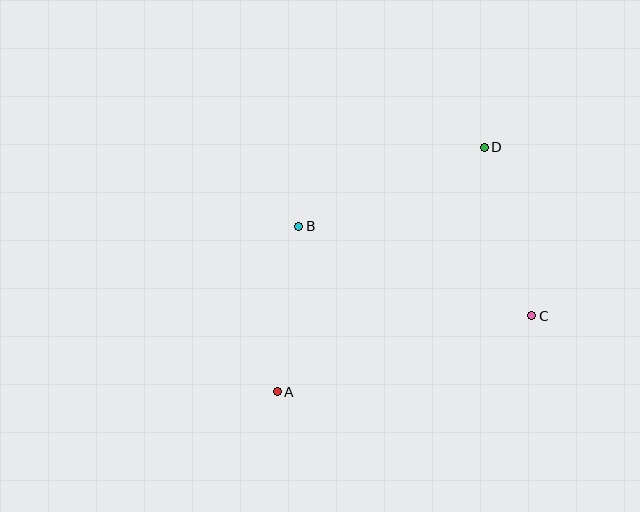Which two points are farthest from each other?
Points A and D are farthest from each other.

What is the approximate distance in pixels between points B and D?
The distance between B and D is approximately 202 pixels.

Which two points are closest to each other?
Points A and B are closest to each other.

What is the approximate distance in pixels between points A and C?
The distance between A and C is approximately 265 pixels.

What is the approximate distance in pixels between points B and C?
The distance between B and C is approximately 250 pixels.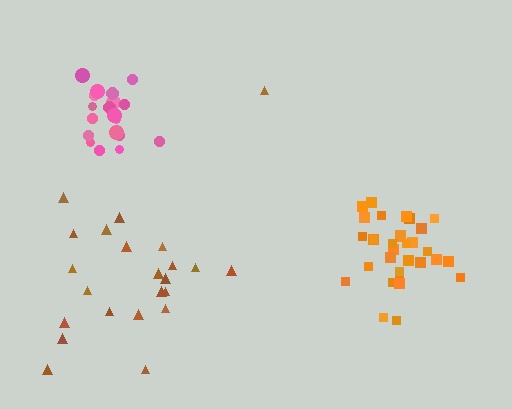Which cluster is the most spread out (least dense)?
Brown.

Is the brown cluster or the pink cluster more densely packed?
Pink.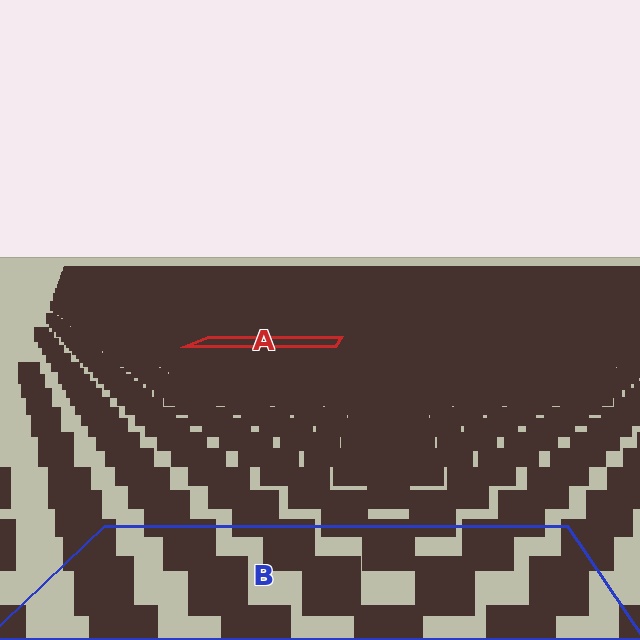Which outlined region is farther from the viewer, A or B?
Region A is farther from the viewer — the texture elements inside it appear smaller and more densely packed.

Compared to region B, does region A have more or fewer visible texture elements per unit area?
Region A has more texture elements per unit area — they are packed more densely because it is farther away.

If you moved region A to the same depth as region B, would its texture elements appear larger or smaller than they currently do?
They would appear larger. At a closer depth, the same texture elements are projected at a bigger on-screen size.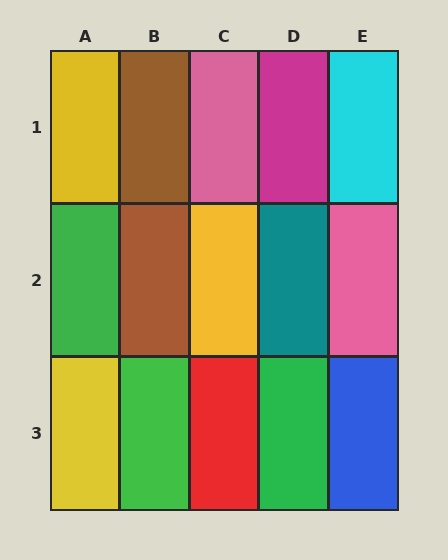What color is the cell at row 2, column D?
Teal.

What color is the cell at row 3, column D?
Green.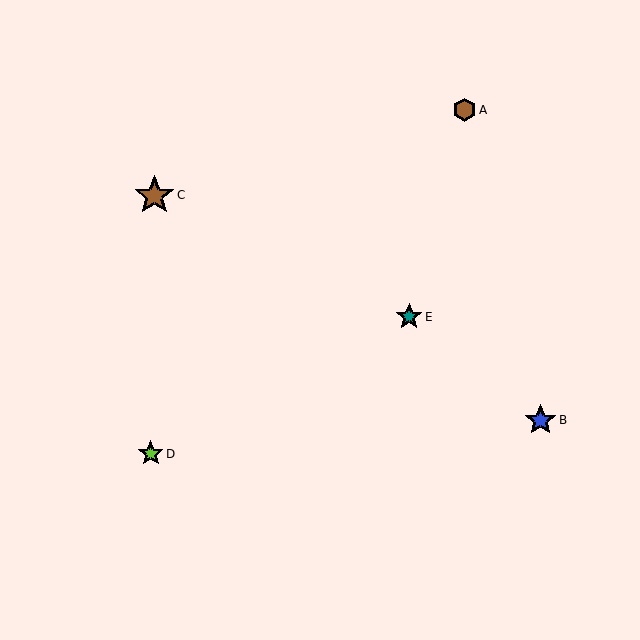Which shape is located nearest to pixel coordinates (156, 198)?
The brown star (labeled C) at (154, 195) is nearest to that location.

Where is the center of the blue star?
The center of the blue star is at (540, 420).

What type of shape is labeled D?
Shape D is a lime star.